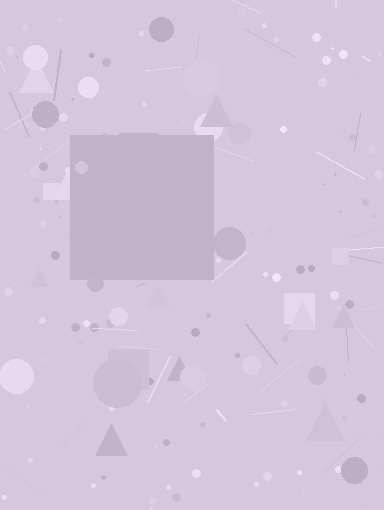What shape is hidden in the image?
A square is hidden in the image.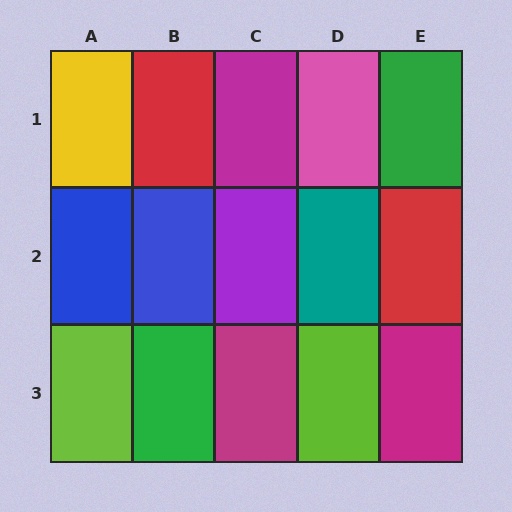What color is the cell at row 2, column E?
Red.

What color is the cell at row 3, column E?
Magenta.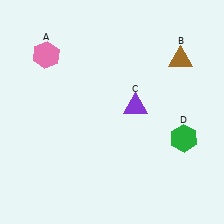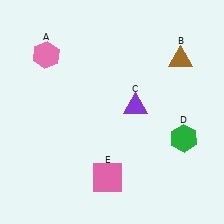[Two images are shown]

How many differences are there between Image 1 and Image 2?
There is 1 difference between the two images.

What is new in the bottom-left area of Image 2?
A pink square (E) was added in the bottom-left area of Image 2.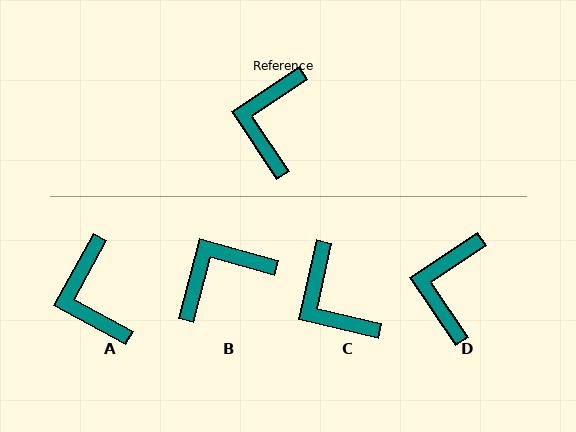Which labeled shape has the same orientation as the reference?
D.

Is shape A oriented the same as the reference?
No, it is off by about 28 degrees.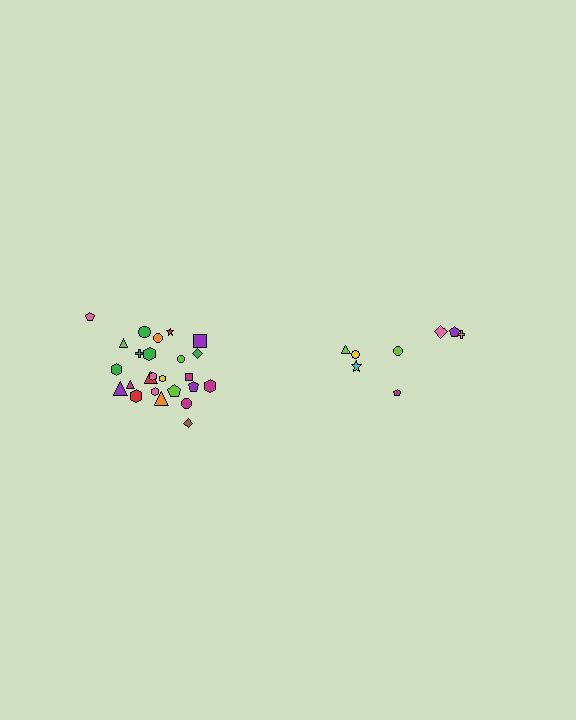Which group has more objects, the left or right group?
The left group.